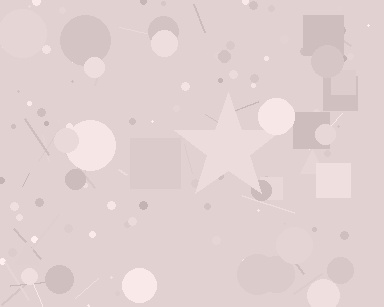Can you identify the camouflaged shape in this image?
The camouflaged shape is a star.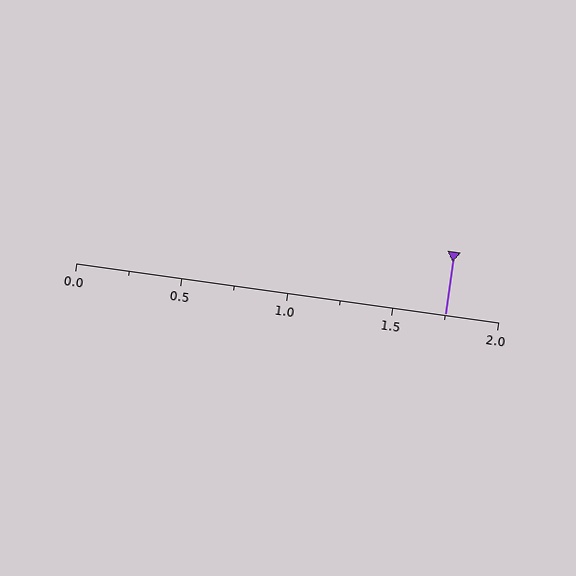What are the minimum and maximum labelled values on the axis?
The axis runs from 0.0 to 2.0.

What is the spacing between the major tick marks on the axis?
The major ticks are spaced 0.5 apart.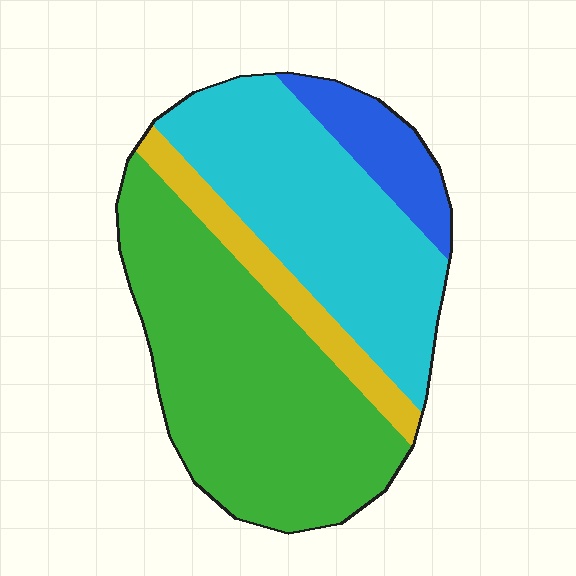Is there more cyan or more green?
Green.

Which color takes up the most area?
Green, at roughly 45%.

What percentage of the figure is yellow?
Yellow takes up about one tenth (1/10) of the figure.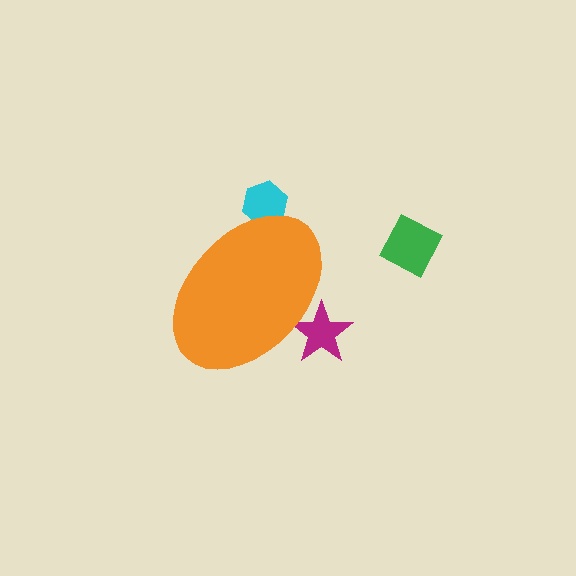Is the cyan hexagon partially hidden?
Yes, the cyan hexagon is partially hidden behind the orange ellipse.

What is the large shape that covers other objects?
An orange ellipse.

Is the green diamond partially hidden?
No, the green diamond is fully visible.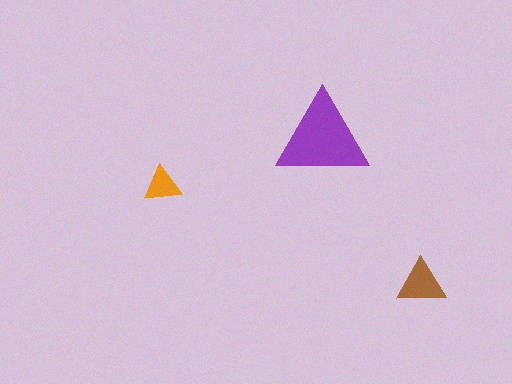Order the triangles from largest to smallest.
the purple one, the brown one, the orange one.